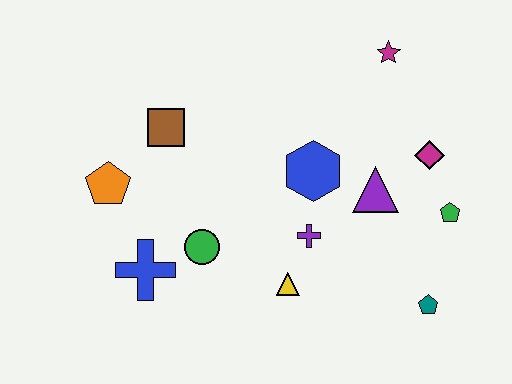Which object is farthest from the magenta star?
The blue cross is farthest from the magenta star.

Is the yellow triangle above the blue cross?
No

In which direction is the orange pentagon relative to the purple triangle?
The orange pentagon is to the left of the purple triangle.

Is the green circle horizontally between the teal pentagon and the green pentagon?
No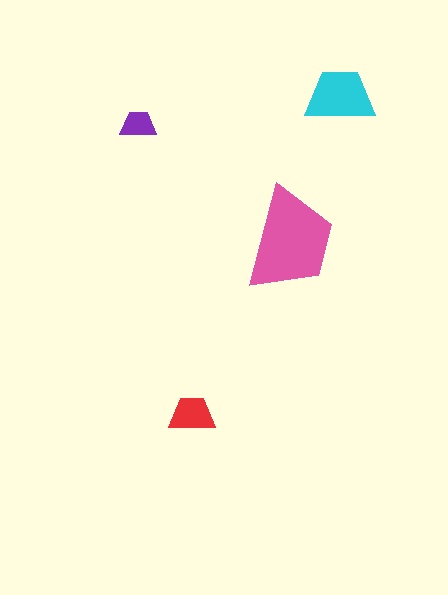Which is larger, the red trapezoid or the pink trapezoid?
The pink one.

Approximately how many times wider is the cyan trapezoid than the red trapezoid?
About 1.5 times wider.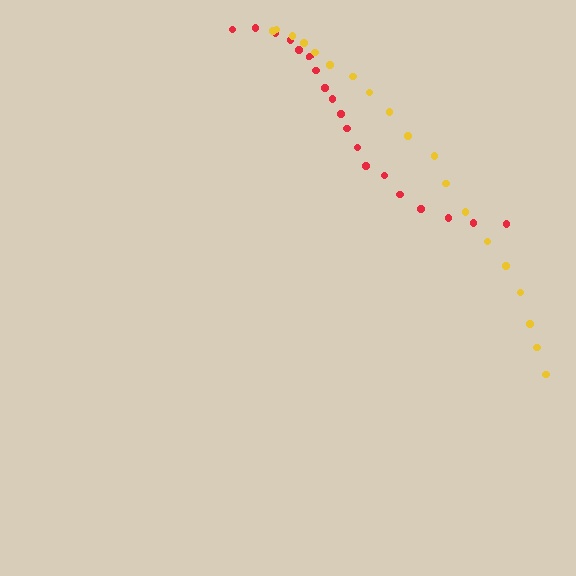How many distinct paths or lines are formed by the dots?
There are 2 distinct paths.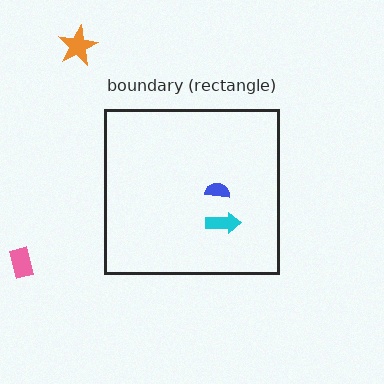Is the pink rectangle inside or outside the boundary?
Outside.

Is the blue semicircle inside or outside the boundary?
Inside.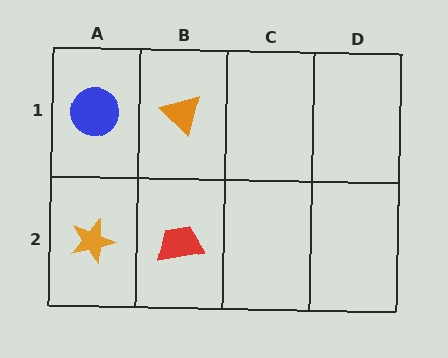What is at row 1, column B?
An orange triangle.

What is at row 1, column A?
A blue circle.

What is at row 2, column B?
A red trapezoid.